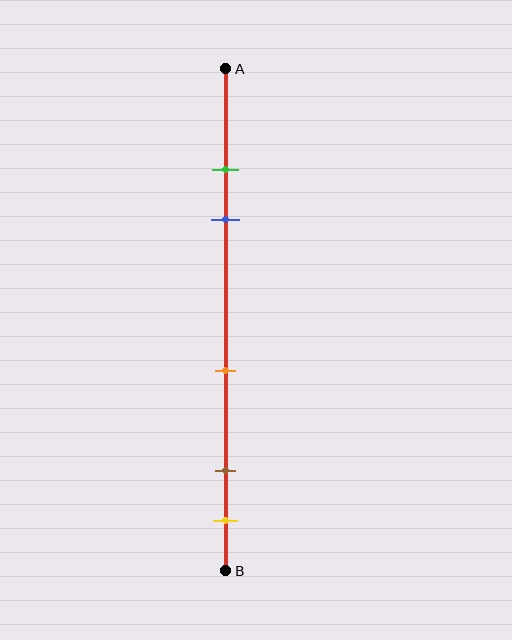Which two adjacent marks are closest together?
The green and blue marks are the closest adjacent pair.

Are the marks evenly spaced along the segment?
No, the marks are not evenly spaced.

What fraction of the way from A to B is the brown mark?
The brown mark is approximately 80% (0.8) of the way from A to B.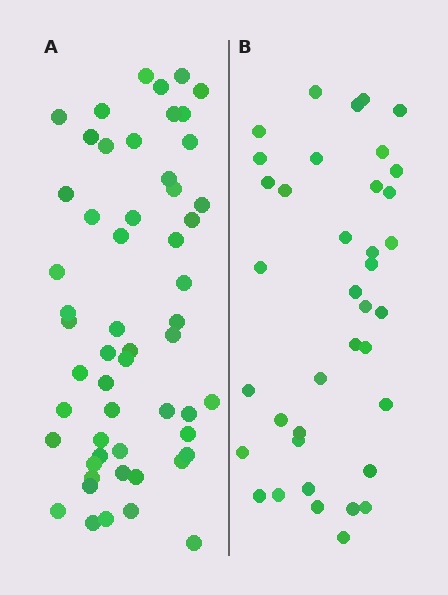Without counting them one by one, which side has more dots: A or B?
Region A (the left region) has more dots.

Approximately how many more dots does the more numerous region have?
Region A has approximately 15 more dots than region B.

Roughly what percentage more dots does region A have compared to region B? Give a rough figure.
About 45% more.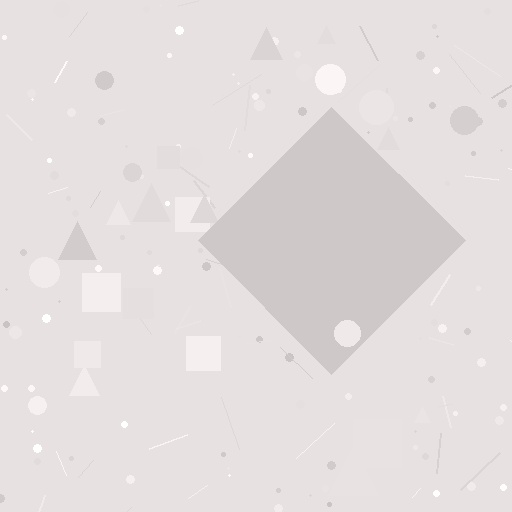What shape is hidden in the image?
A diamond is hidden in the image.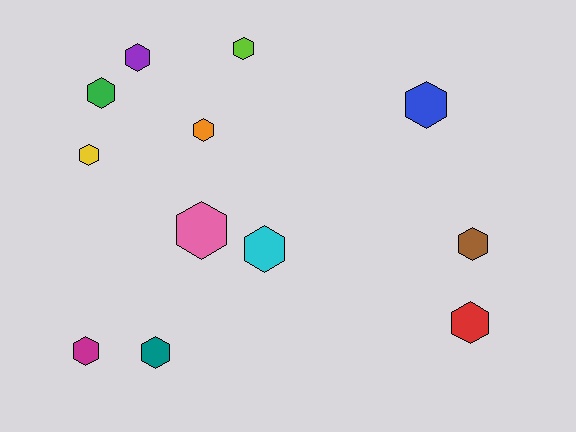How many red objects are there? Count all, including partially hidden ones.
There is 1 red object.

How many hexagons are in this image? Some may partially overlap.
There are 12 hexagons.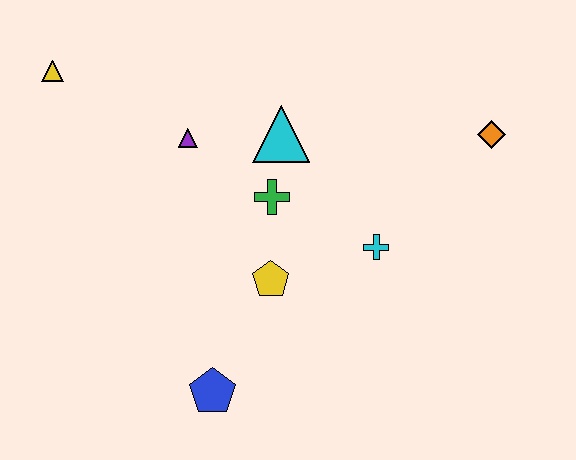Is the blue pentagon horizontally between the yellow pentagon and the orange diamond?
No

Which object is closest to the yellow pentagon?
The green cross is closest to the yellow pentagon.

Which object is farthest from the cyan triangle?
The blue pentagon is farthest from the cyan triangle.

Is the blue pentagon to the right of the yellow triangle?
Yes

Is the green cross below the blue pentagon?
No